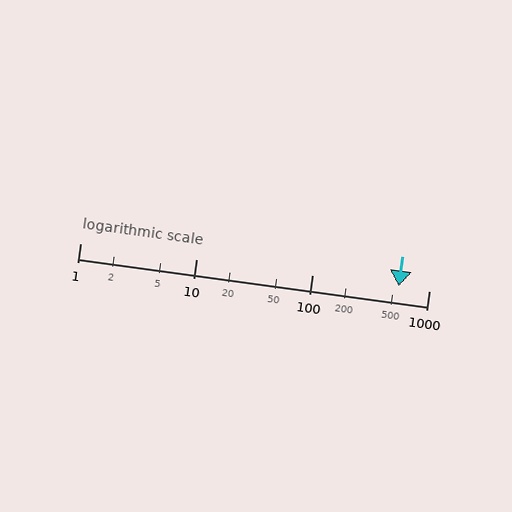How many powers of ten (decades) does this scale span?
The scale spans 3 decades, from 1 to 1000.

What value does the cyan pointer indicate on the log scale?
The pointer indicates approximately 550.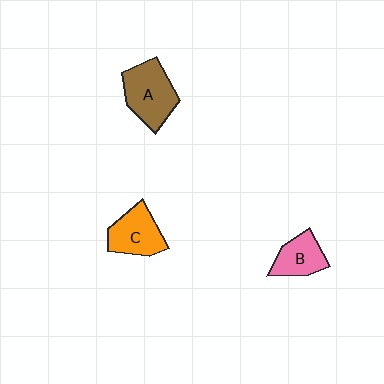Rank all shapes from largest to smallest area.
From largest to smallest: A (brown), C (orange), B (pink).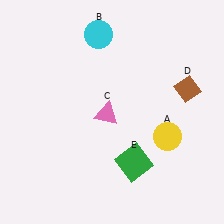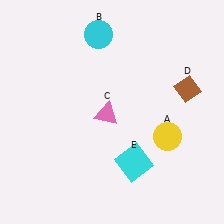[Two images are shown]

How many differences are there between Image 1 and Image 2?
There is 1 difference between the two images.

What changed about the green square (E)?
In Image 1, E is green. In Image 2, it changed to cyan.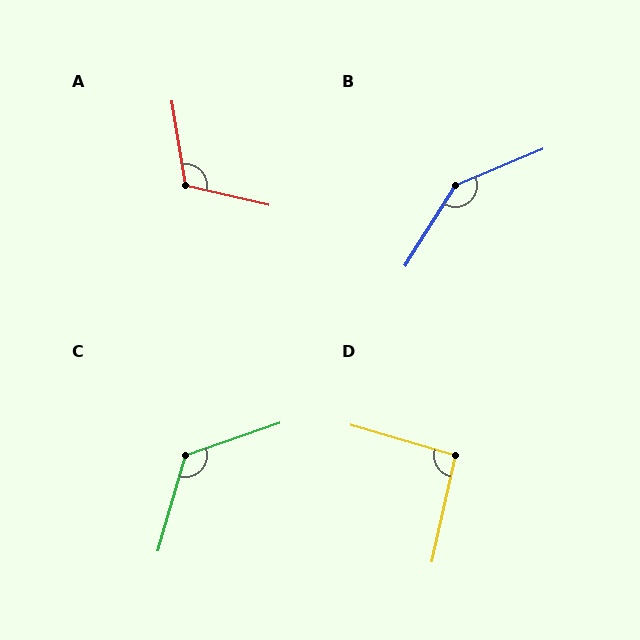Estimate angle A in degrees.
Approximately 113 degrees.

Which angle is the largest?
B, at approximately 144 degrees.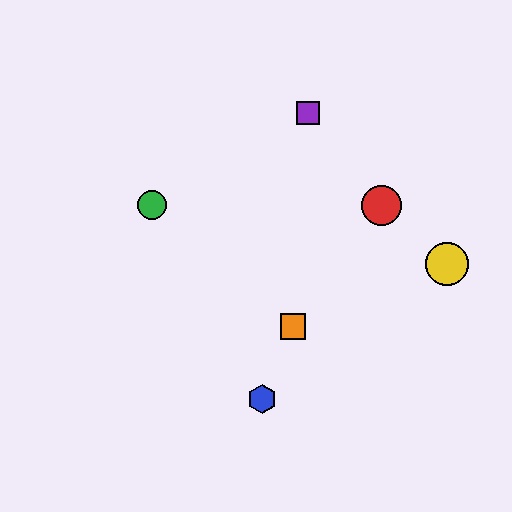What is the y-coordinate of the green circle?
The green circle is at y≈205.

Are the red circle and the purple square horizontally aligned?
No, the red circle is at y≈205 and the purple square is at y≈113.